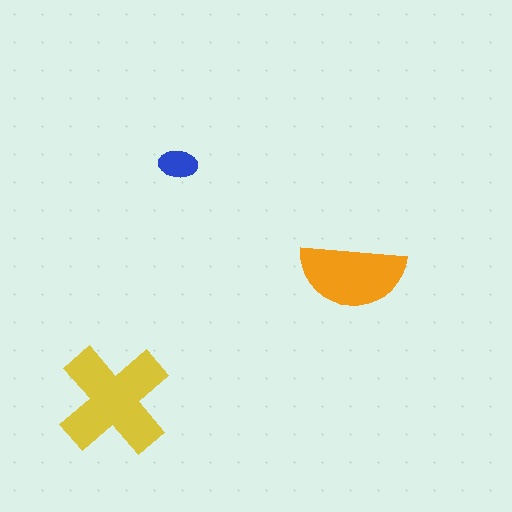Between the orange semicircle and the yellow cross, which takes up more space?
The yellow cross.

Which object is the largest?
The yellow cross.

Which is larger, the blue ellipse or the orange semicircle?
The orange semicircle.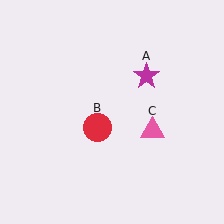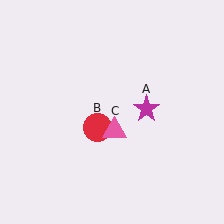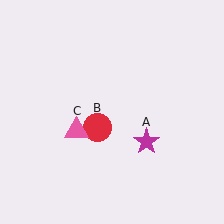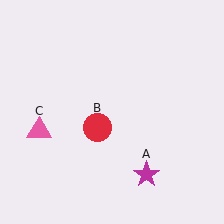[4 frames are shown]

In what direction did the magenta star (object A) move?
The magenta star (object A) moved down.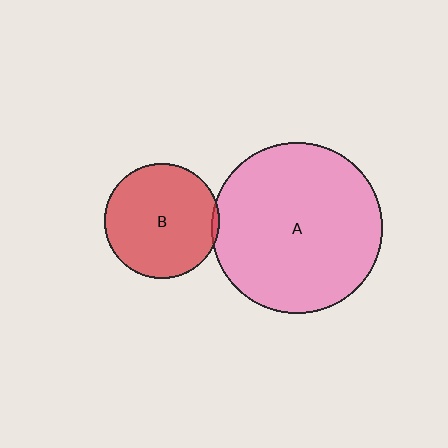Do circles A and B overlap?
Yes.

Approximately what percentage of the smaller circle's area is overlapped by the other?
Approximately 5%.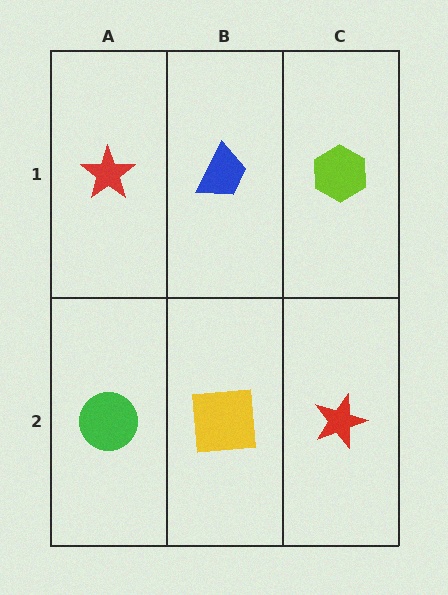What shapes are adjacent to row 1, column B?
A yellow square (row 2, column B), a red star (row 1, column A), a lime hexagon (row 1, column C).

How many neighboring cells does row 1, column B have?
3.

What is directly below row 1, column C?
A red star.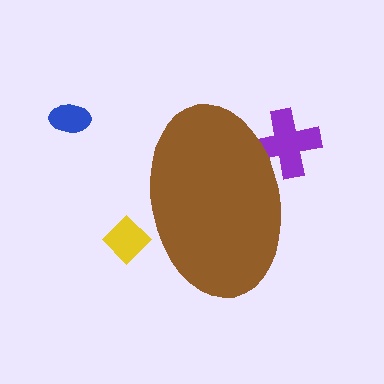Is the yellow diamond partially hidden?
Yes, the yellow diamond is partially hidden behind the brown ellipse.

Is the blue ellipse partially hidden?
No, the blue ellipse is fully visible.